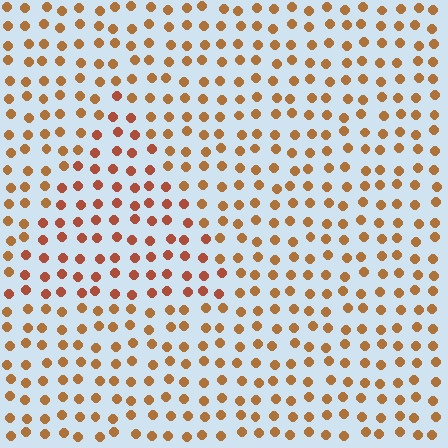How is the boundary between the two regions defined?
The boundary is defined purely by a slight shift in hue (about 20 degrees). Spacing, size, and orientation are identical on both sides.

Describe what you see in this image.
The image is filled with small brown elements in a uniform arrangement. A triangle-shaped region is visible where the elements are tinted to a slightly different hue, forming a subtle color boundary.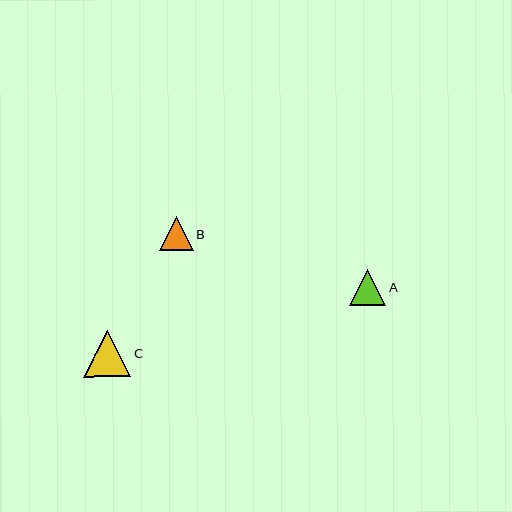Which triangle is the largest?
Triangle C is the largest with a size of approximately 47 pixels.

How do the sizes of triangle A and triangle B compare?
Triangle A and triangle B are approximately the same size.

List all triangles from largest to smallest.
From largest to smallest: C, A, B.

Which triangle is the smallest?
Triangle B is the smallest with a size of approximately 34 pixels.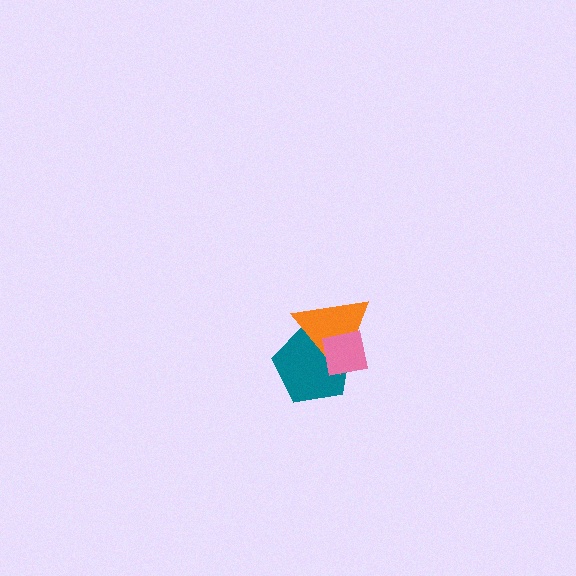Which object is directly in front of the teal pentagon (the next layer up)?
The orange triangle is directly in front of the teal pentagon.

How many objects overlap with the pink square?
2 objects overlap with the pink square.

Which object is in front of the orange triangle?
The pink square is in front of the orange triangle.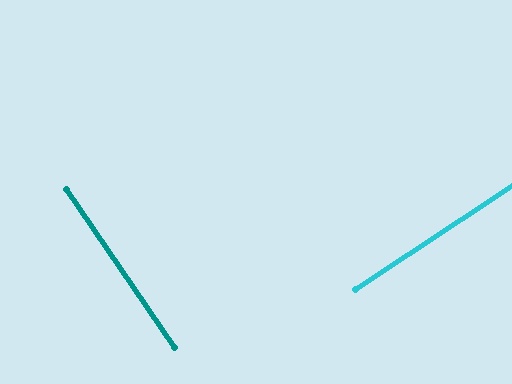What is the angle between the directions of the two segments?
Approximately 89 degrees.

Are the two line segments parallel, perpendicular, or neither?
Perpendicular — they meet at approximately 89°.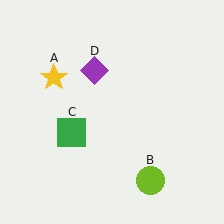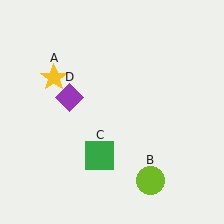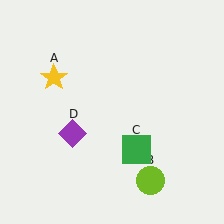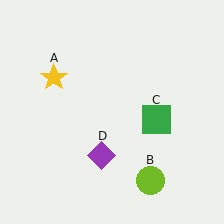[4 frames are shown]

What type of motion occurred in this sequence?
The green square (object C), purple diamond (object D) rotated counterclockwise around the center of the scene.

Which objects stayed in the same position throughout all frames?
Yellow star (object A) and lime circle (object B) remained stationary.